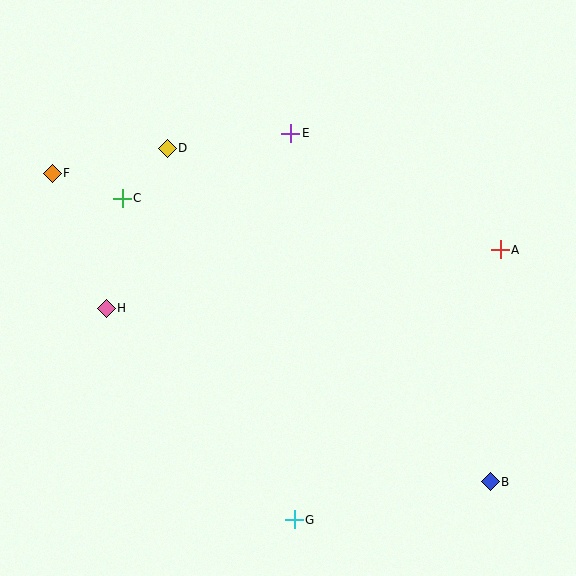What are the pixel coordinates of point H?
Point H is at (106, 308).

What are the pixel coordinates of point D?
Point D is at (167, 148).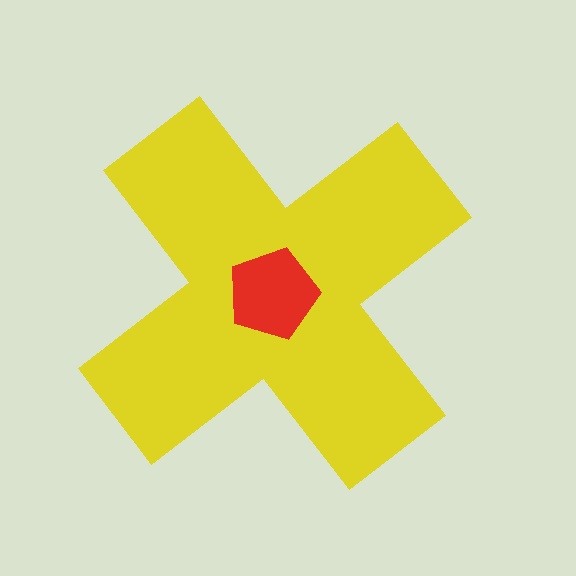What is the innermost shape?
The red pentagon.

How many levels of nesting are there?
2.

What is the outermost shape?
The yellow cross.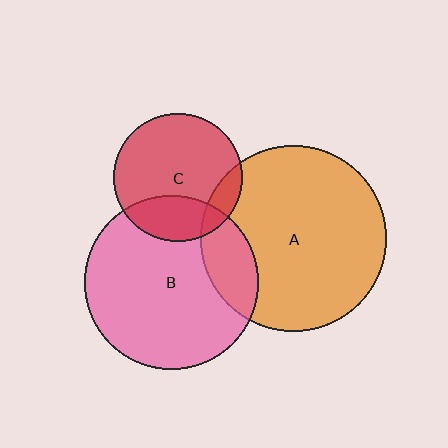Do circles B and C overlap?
Yes.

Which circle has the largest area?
Circle A (orange).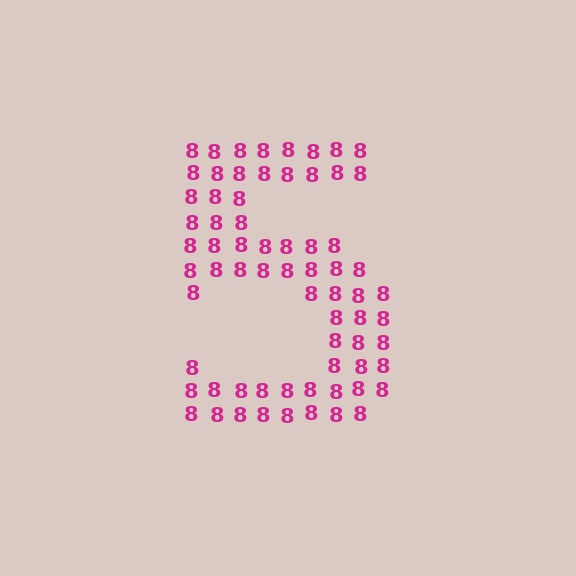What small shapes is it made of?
It is made of small digit 8's.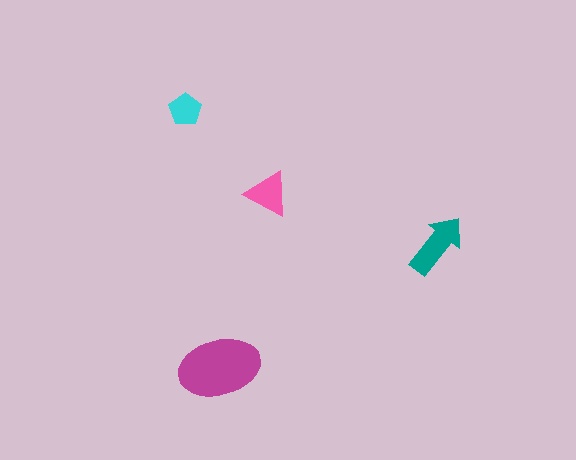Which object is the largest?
The magenta ellipse.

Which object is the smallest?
The cyan pentagon.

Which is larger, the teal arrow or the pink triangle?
The teal arrow.